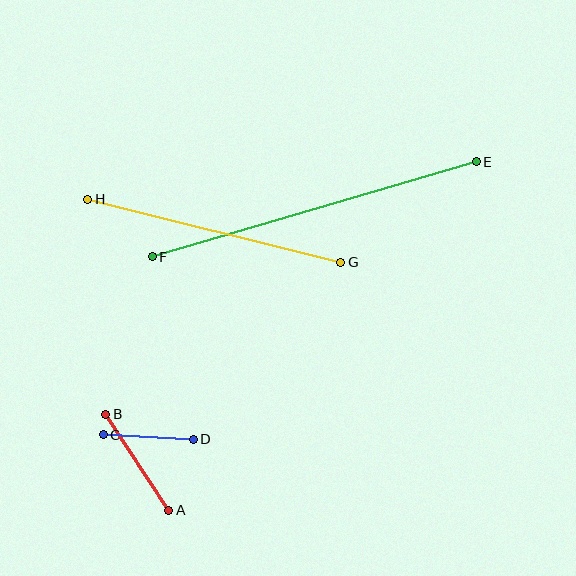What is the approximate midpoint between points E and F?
The midpoint is at approximately (314, 209) pixels.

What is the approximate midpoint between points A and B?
The midpoint is at approximately (137, 462) pixels.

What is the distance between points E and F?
The distance is approximately 338 pixels.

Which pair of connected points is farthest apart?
Points E and F are farthest apart.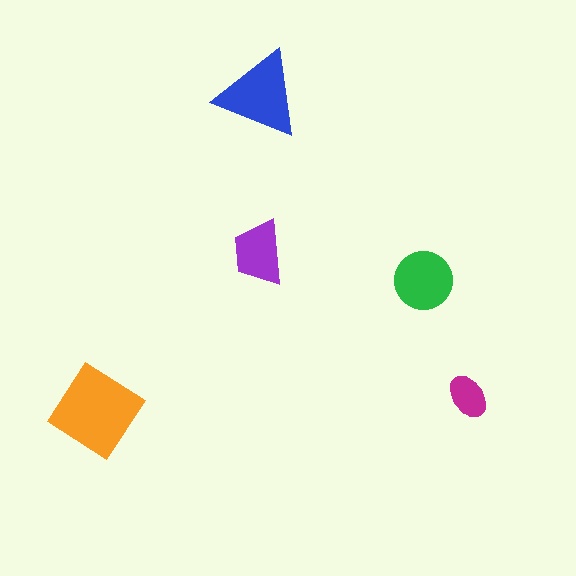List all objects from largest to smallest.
The orange diamond, the blue triangle, the green circle, the purple trapezoid, the magenta ellipse.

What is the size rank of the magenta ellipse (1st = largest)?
5th.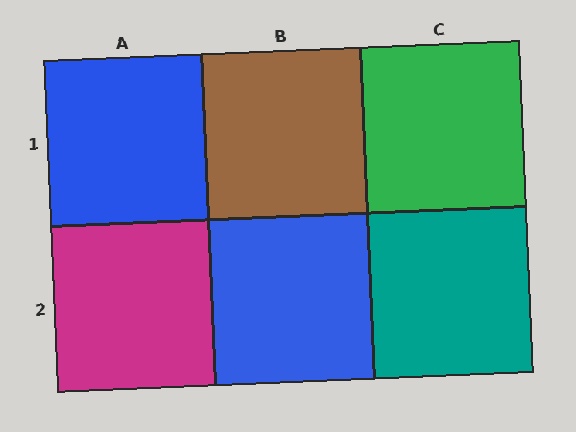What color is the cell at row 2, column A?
Magenta.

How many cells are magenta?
1 cell is magenta.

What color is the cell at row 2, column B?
Blue.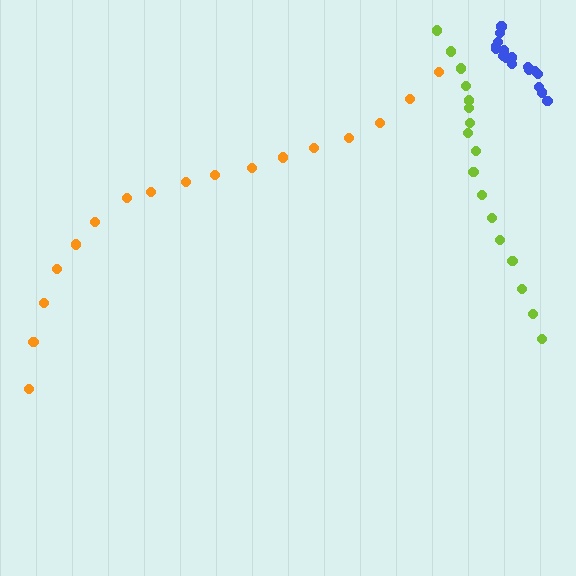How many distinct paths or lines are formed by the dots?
There are 3 distinct paths.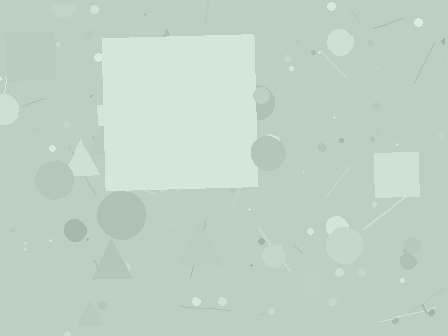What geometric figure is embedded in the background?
A square is embedded in the background.